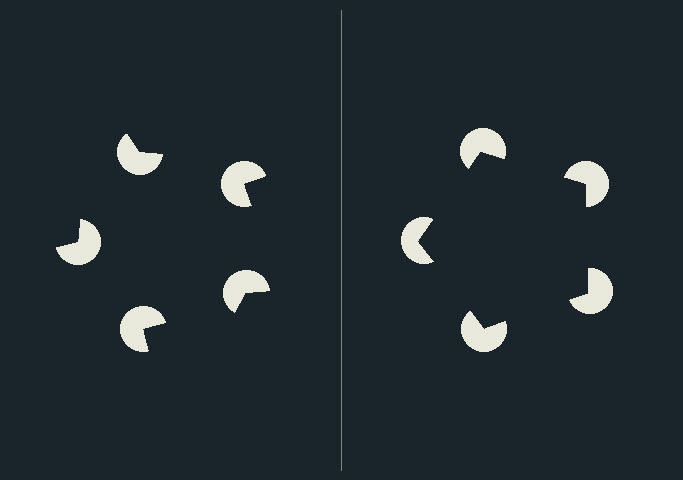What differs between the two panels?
The pac-man discs are positioned identically on both sides; only the wedge orientations differ. On the right they align to a pentagon; on the left they are misaligned.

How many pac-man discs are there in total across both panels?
10 — 5 on each side.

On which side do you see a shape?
An illusory pentagon appears on the right side. On the left side the wedge cuts are rotated, so no coherent shape forms.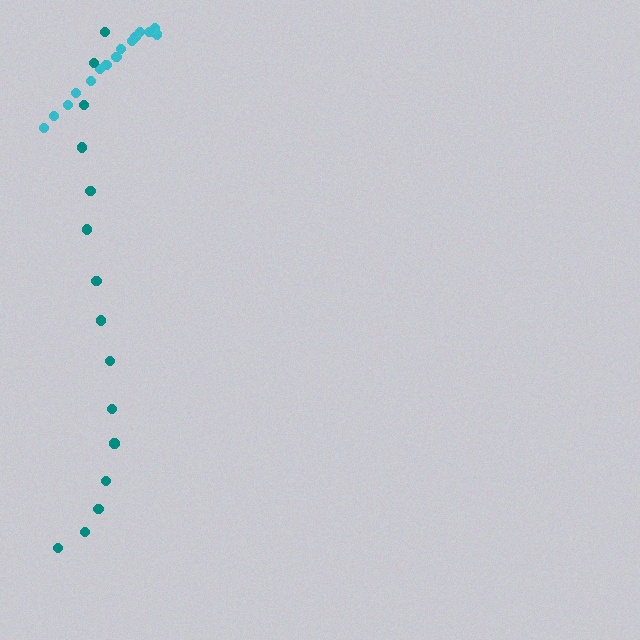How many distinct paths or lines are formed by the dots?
There are 2 distinct paths.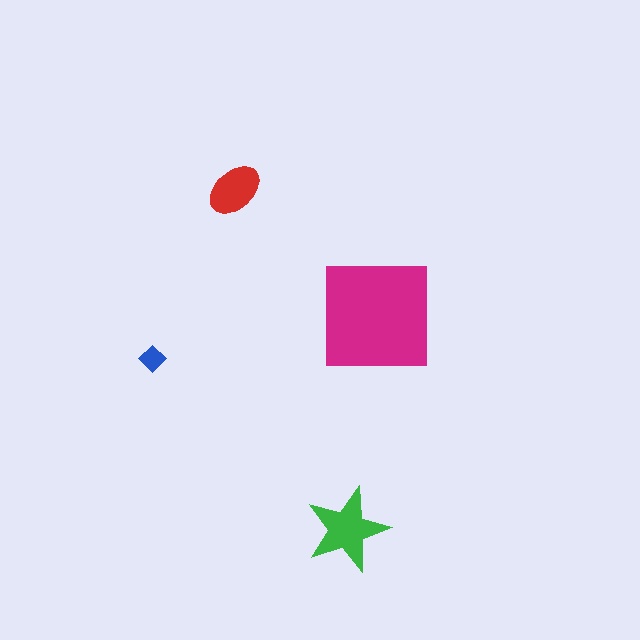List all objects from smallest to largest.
The blue diamond, the red ellipse, the green star, the magenta square.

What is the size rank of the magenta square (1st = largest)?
1st.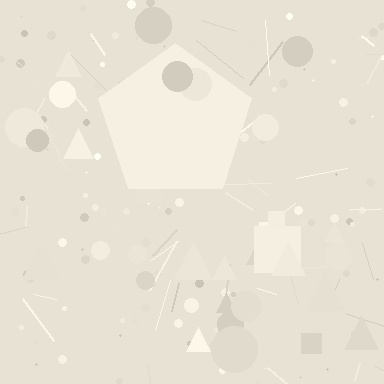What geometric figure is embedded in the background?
A pentagon is embedded in the background.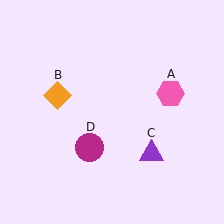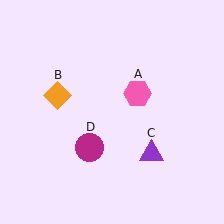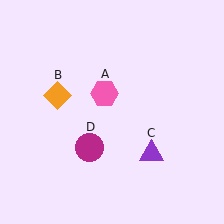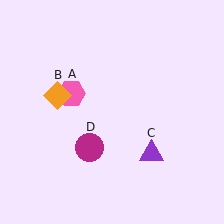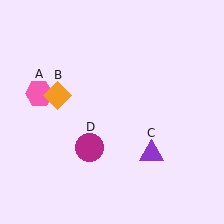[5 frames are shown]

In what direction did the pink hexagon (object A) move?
The pink hexagon (object A) moved left.